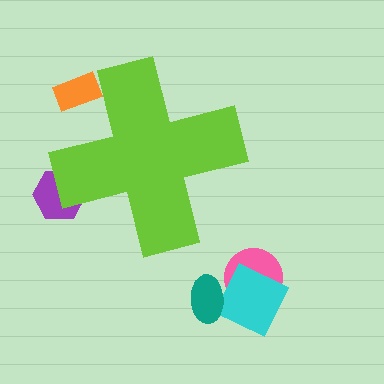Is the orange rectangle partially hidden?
Yes, the orange rectangle is partially hidden behind the lime cross.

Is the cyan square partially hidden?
No, the cyan square is fully visible.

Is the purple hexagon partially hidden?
Yes, the purple hexagon is partially hidden behind the lime cross.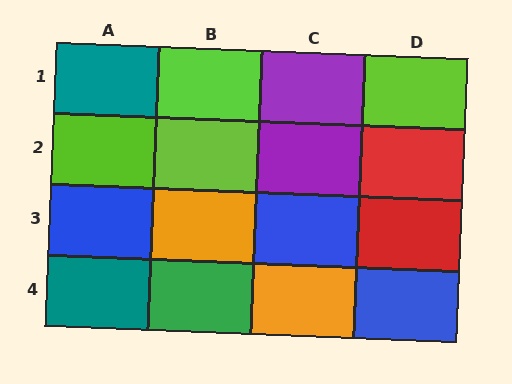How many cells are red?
2 cells are red.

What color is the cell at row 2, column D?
Red.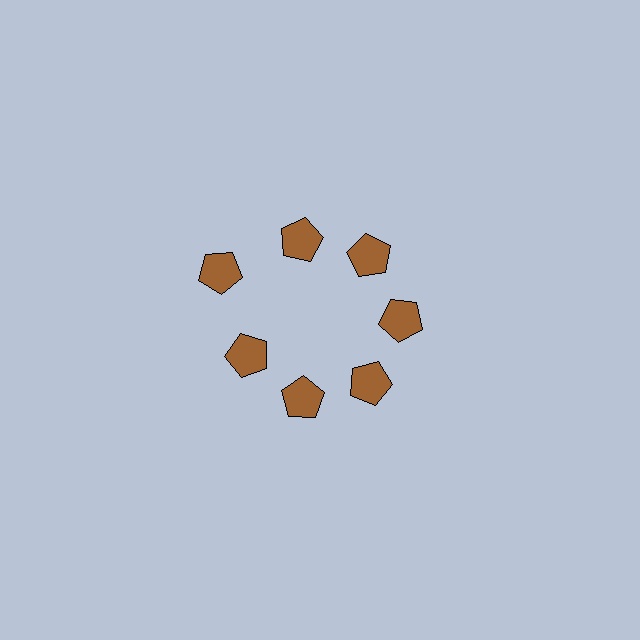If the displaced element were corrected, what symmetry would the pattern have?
It would have 7-fold rotational symmetry — the pattern would map onto itself every 51 degrees.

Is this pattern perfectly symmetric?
No. The 7 brown pentagons are arranged in a ring, but one element near the 10 o'clock position is pushed outward from the center, breaking the 7-fold rotational symmetry.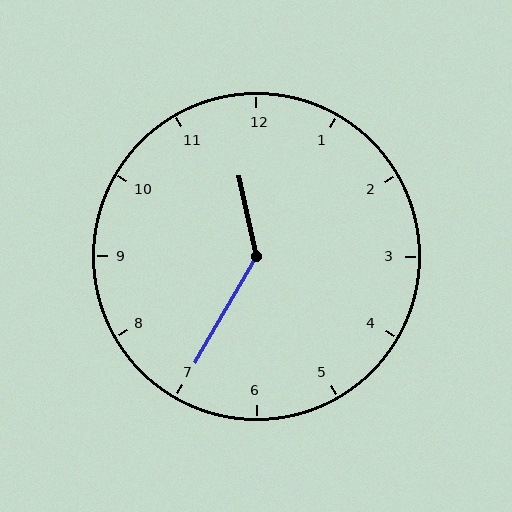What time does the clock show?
11:35.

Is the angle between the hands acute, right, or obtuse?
It is obtuse.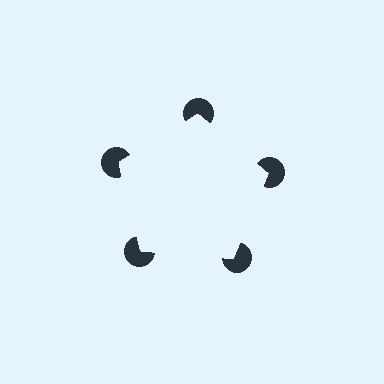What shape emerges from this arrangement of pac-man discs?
An illusory pentagon — its edges are inferred from the aligned wedge cuts in the pac-man discs, not physically drawn.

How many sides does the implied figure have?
5 sides.